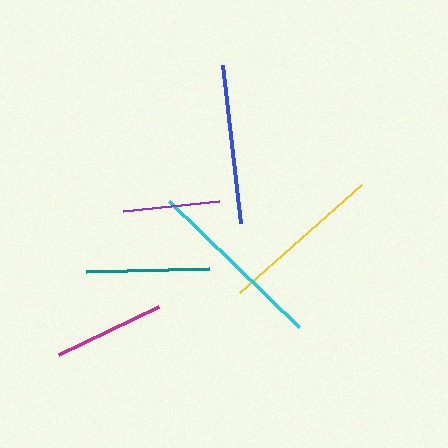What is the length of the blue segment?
The blue segment is approximately 159 pixels long.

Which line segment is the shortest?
The purple line is the shortest at approximately 97 pixels.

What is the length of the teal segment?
The teal segment is approximately 123 pixels long.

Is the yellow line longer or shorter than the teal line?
The yellow line is longer than the teal line.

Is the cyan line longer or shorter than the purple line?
The cyan line is longer than the purple line.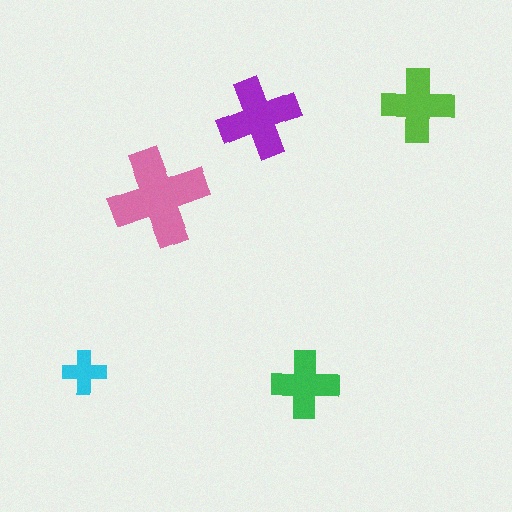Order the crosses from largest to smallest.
the pink one, the purple one, the lime one, the green one, the cyan one.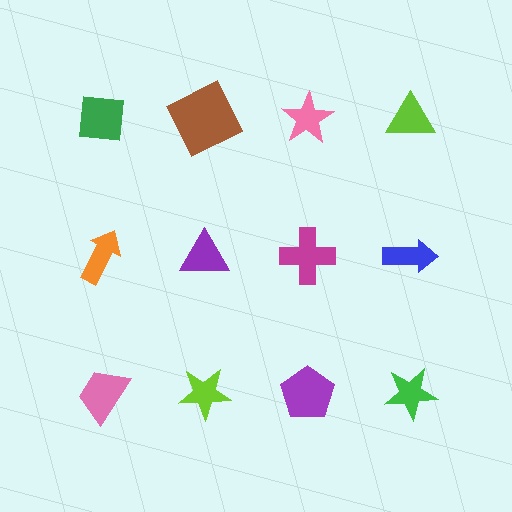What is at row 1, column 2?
A brown square.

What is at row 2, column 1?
An orange arrow.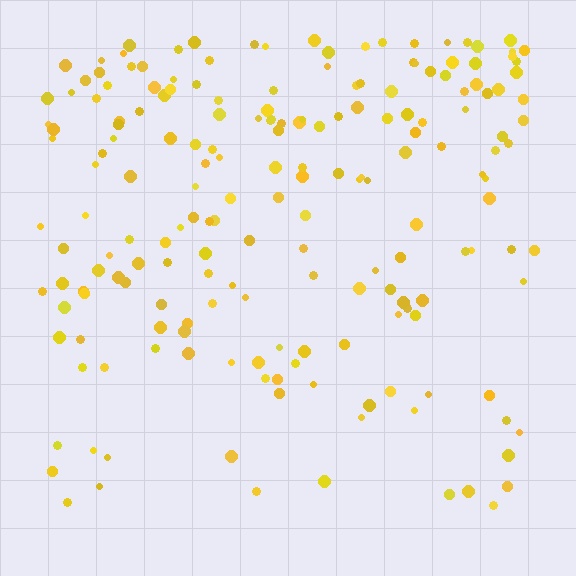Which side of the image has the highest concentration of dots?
The top.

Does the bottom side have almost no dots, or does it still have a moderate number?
Still a moderate number, just noticeably fewer than the top.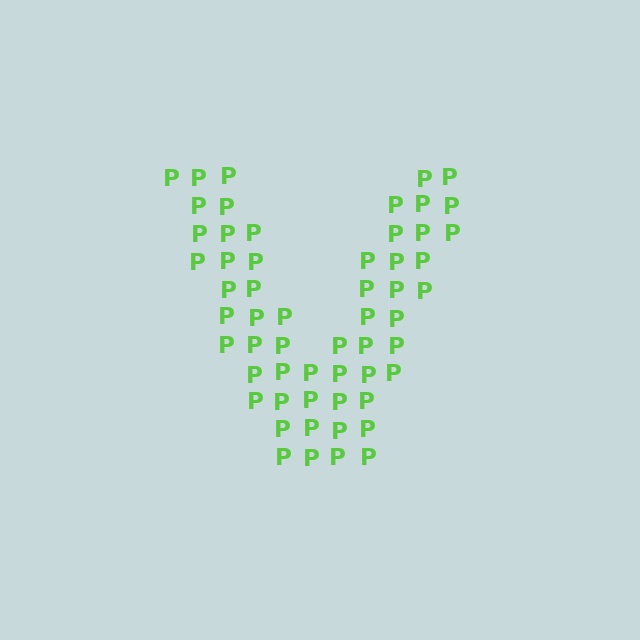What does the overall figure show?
The overall figure shows the letter V.